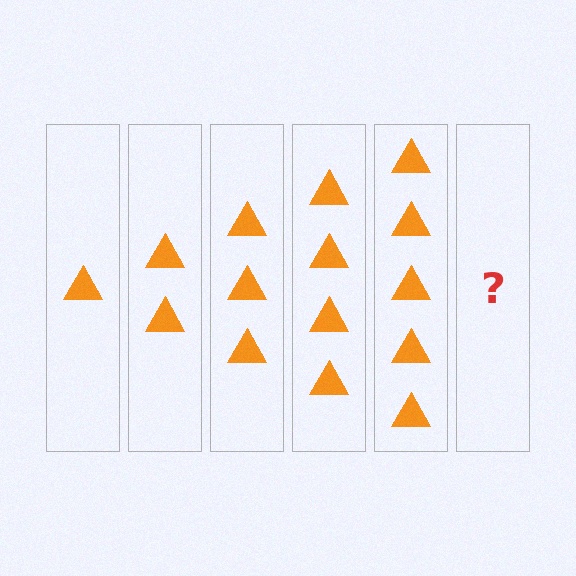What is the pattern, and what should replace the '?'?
The pattern is that each step adds one more triangle. The '?' should be 6 triangles.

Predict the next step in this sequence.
The next step is 6 triangles.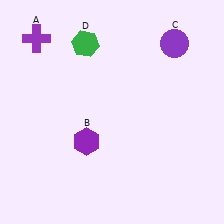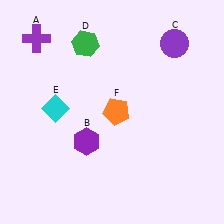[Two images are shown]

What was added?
A cyan diamond (E), an orange pentagon (F) were added in Image 2.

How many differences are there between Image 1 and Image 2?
There are 2 differences between the two images.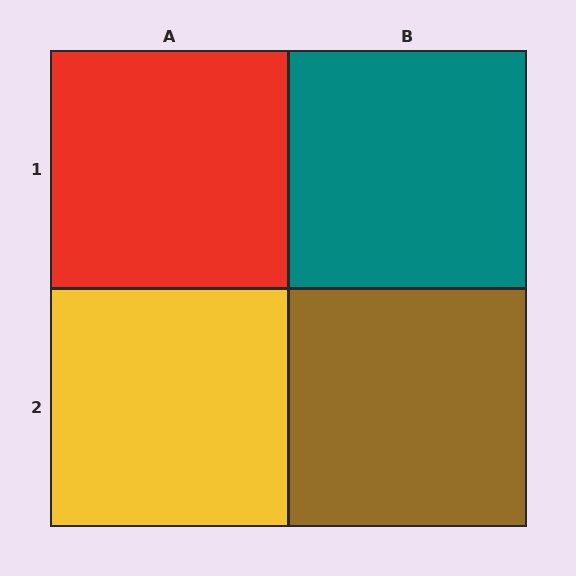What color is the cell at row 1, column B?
Teal.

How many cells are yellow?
1 cell is yellow.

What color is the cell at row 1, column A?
Red.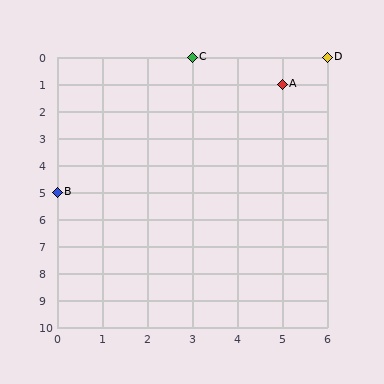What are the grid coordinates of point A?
Point A is at grid coordinates (5, 1).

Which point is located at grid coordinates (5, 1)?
Point A is at (5, 1).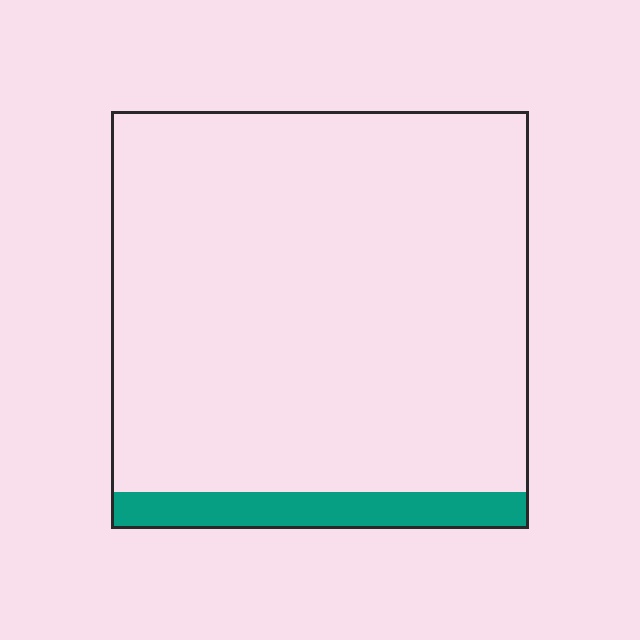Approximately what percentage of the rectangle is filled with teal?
Approximately 10%.